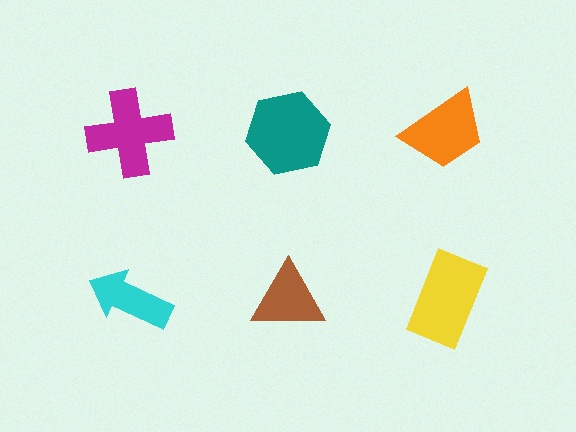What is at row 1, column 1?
A magenta cross.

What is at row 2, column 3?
A yellow rectangle.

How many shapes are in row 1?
3 shapes.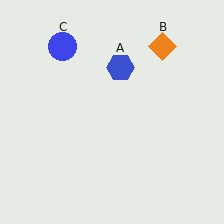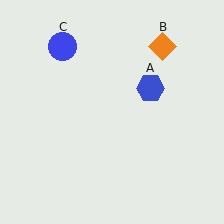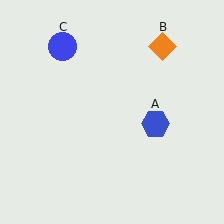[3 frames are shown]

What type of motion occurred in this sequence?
The blue hexagon (object A) rotated clockwise around the center of the scene.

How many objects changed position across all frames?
1 object changed position: blue hexagon (object A).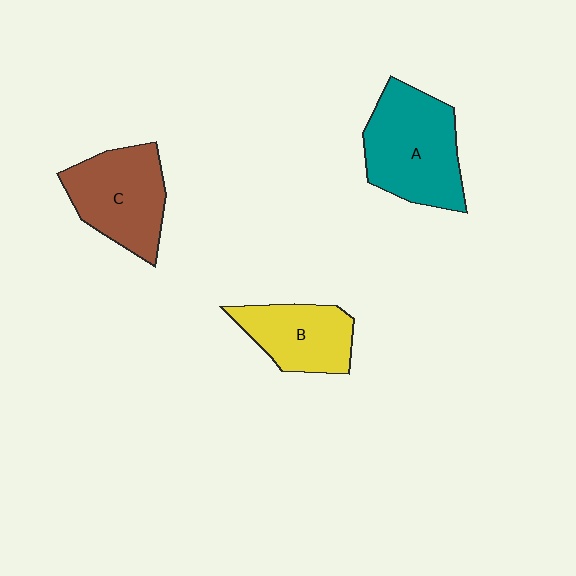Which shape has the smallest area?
Shape B (yellow).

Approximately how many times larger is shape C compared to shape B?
Approximately 1.2 times.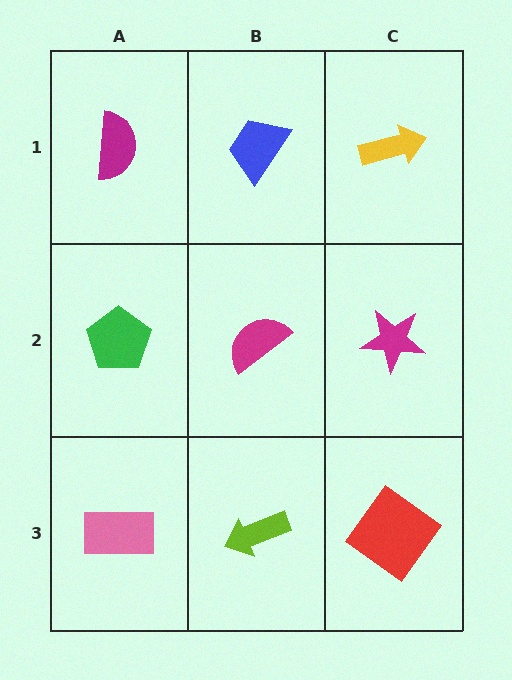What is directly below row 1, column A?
A green pentagon.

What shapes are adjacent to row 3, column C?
A magenta star (row 2, column C), a lime arrow (row 3, column B).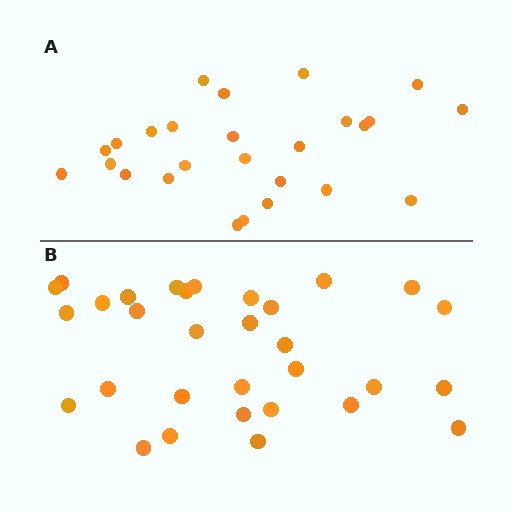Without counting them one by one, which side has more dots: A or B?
Region B (the bottom region) has more dots.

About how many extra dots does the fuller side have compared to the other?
Region B has about 5 more dots than region A.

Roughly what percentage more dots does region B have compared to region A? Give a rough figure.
About 20% more.